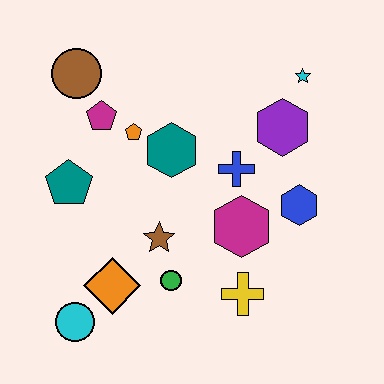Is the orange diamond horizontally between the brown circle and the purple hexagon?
Yes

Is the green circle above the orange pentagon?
No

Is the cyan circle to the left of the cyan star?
Yes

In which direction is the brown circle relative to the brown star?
The brown circle is above the brown star.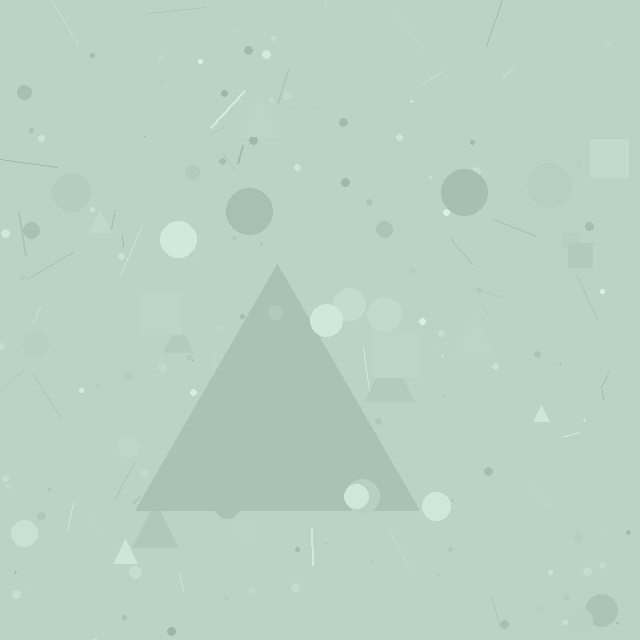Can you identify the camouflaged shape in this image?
The camouflaged shape is a triangle.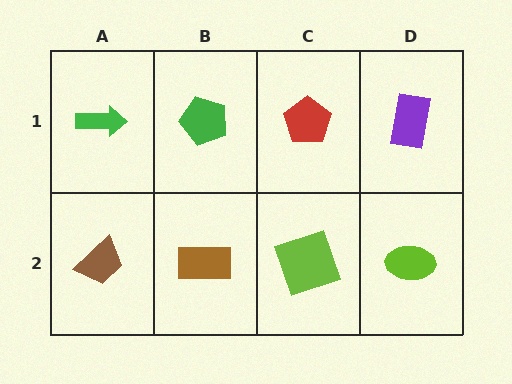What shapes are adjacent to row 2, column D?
A purple rectangle (row 1, column D), a lime square (row 2, column C).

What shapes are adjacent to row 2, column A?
A green arrow (row 1, column A), a brown rectangle (row 2, column B).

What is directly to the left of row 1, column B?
A green arrow.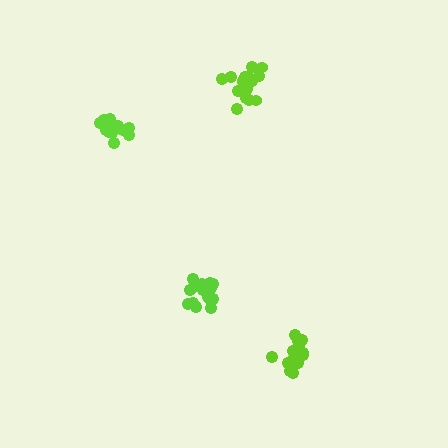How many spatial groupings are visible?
There are 4 spatial groupings.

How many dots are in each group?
Group 1: 18 dots, Group 2: 16 dots, Group 3: 15 dots, Group 4: 18 dots (67 total).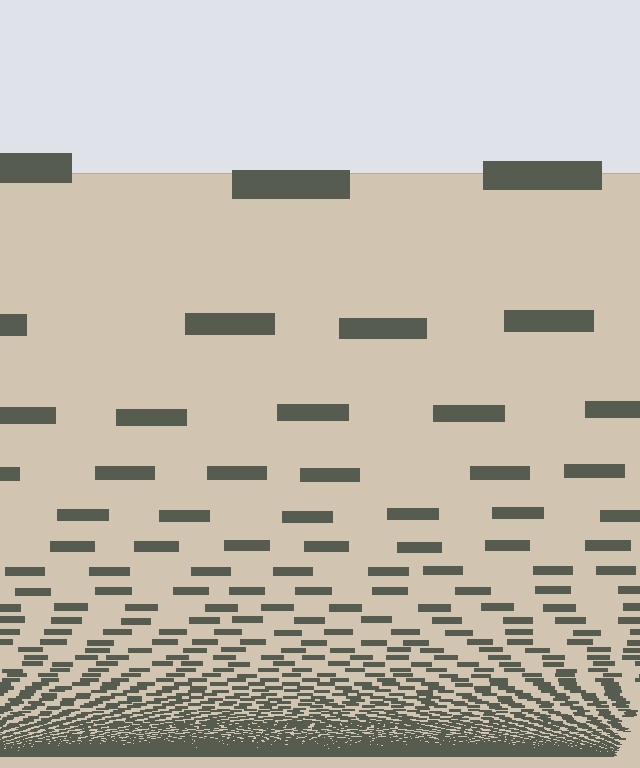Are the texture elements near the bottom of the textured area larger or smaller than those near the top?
Smaller. The gradient is inverted — elements near the bottom are smaller and denser.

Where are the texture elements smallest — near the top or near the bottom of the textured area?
Near the bottom.